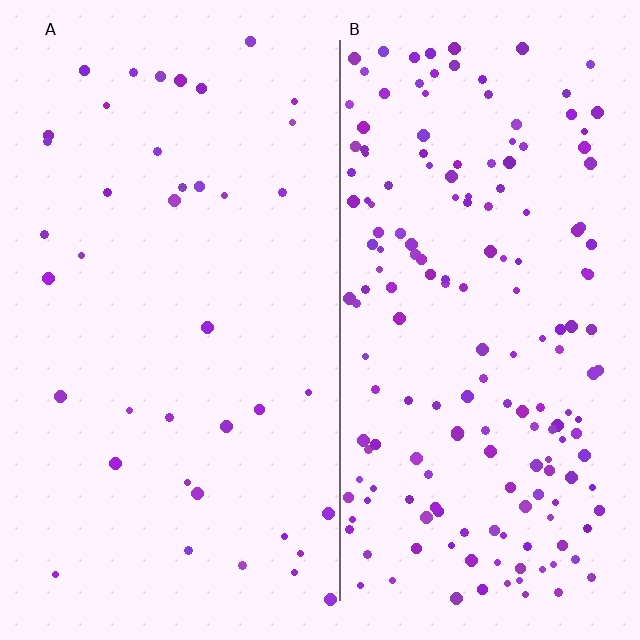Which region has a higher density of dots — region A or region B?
B (the right).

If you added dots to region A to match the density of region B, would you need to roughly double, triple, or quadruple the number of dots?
Approximately quadruple.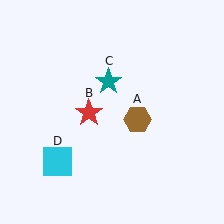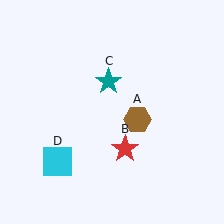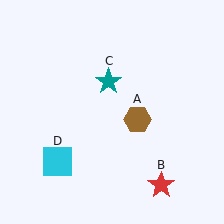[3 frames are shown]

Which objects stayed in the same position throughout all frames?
Brown hexagon (object A) and teal star (object C) and cyan square (object D) remained stationary.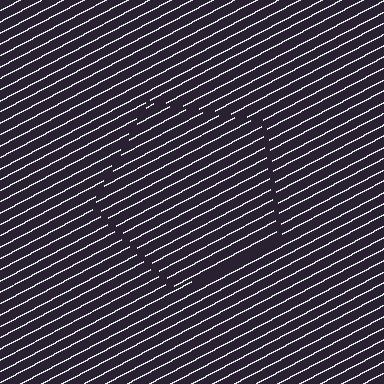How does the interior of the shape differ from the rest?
The interior of the shape contains the same grating, shifted by half a period — the contour is defined by the phase discontinuity where line-ends from the inner and outer gratings abut.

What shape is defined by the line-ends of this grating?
An illusory pentagon. The interior of the shape contains the same grating, shifted by half a period — the contour is defined by the phase discontinuity where line-ends from the inner and outer gratings abut.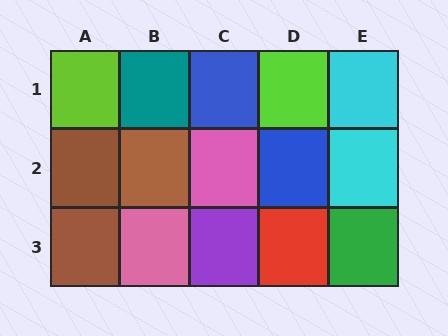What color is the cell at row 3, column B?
Pink.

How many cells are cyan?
2 cells are cyan.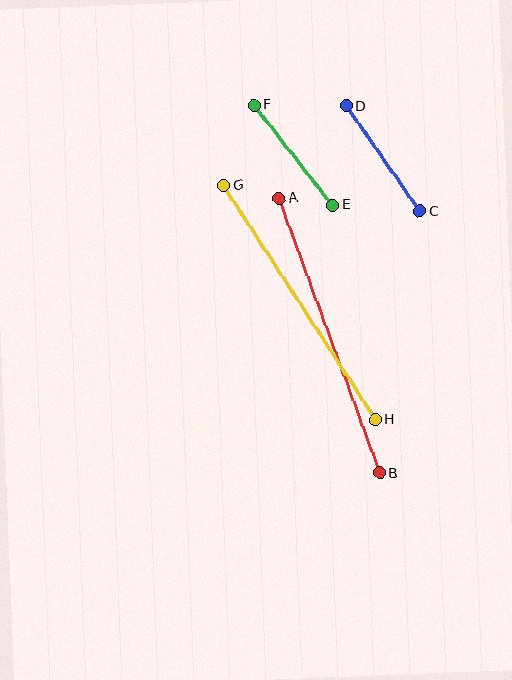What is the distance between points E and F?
The distance is approximately 127 pixels.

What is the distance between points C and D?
The distance is approximately 129 pixels.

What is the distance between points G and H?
The distance is approximately 279 pixels.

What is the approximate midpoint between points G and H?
The midpoint is at approximately (300, 303) pixels.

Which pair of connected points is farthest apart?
Points A and B are farthest apart.